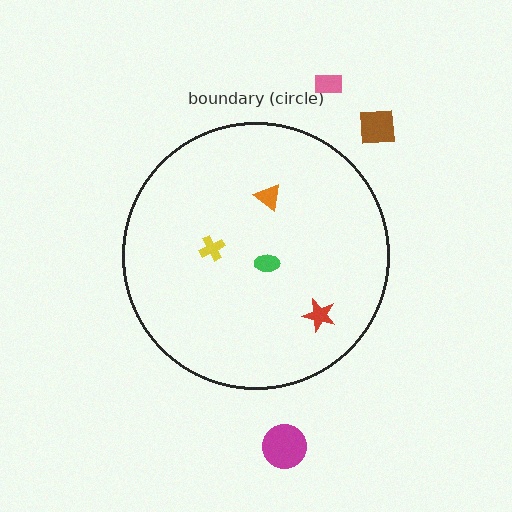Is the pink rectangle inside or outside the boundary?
Outside.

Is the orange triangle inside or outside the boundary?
Inside.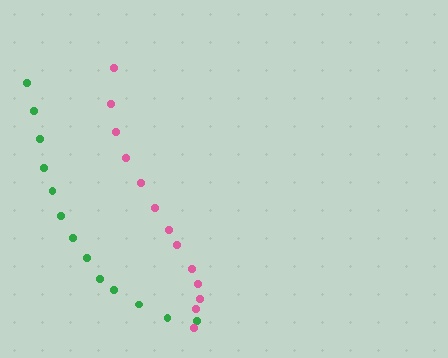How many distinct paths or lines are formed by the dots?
There are 2 distinct paths.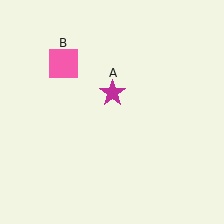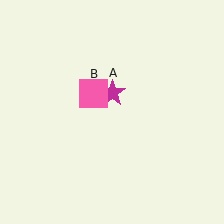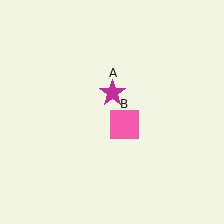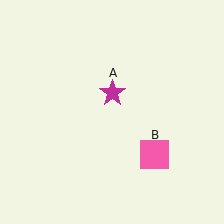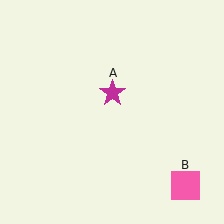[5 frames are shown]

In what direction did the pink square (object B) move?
The pink square (object B) moved down and to the right.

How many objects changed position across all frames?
1 object changed position: pink square (object B).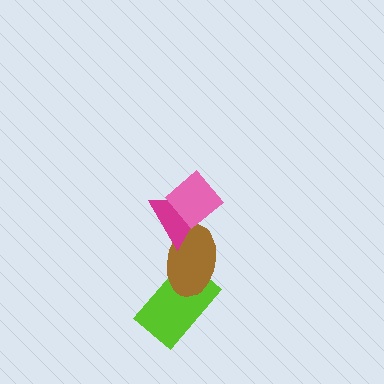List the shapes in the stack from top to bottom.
From top to bottom: the pink diamond, the magenta triangle, the brown ellipse, the lime rectangle.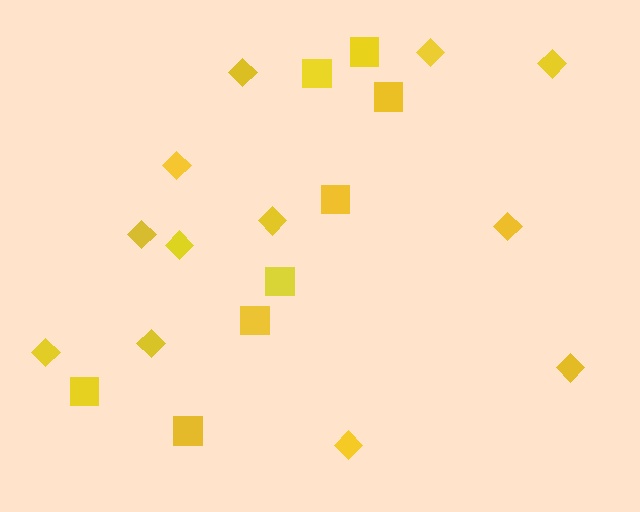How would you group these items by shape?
There are 2 groups: one group of diamonds (12) and one group of squares (8).